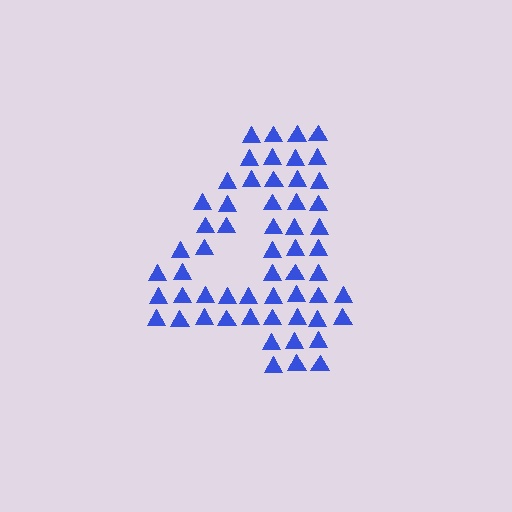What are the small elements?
The small elements are triangles.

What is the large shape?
The large shape is the digit 4.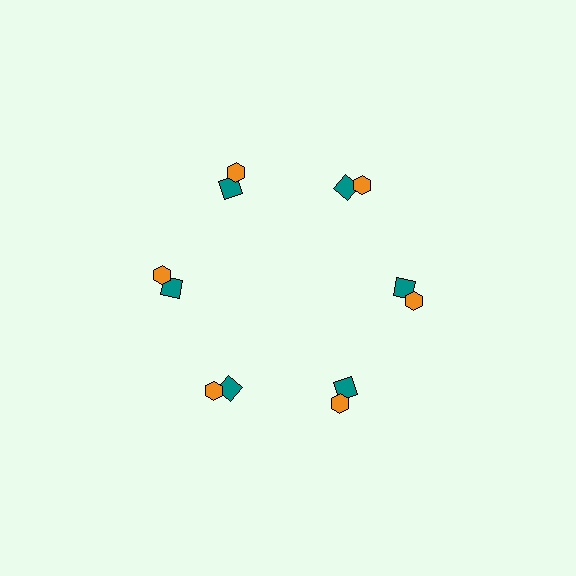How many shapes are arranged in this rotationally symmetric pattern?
There are 12 shapes, arranged in 6 groups of 2.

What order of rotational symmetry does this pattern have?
This pattern has 6-fold rotational symmetry.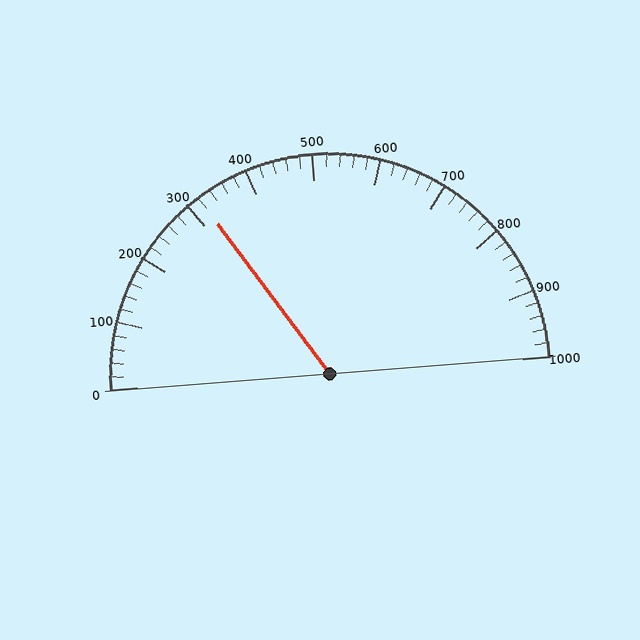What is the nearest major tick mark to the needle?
The nearest major tick mark is 300.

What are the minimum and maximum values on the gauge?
The gauge ranges from 0 to 1000.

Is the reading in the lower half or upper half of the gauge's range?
The reading is in the lower half of the range (0 to 1000).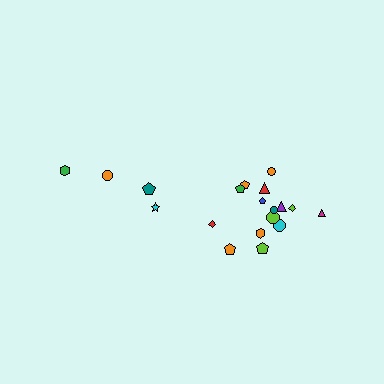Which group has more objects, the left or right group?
The right group.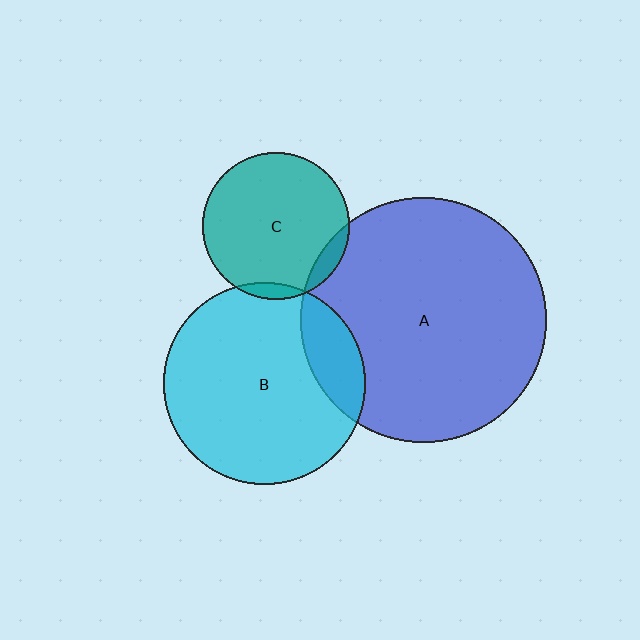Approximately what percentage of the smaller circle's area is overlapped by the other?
Approximately 15%.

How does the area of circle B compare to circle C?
Approximately 1.9 times.